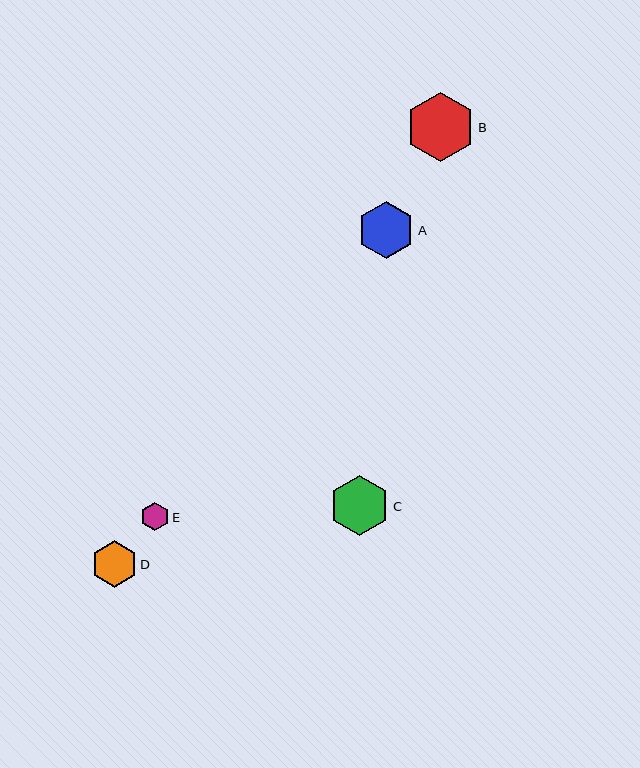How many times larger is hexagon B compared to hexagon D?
Hexagon B is approximately 1.5 times the size of hexagon D.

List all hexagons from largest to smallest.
From largest to smallest: B, C, A, D, E.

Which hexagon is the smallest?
Hexagon E is the smallest with a size of approximately 28 pixels.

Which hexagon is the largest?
Hexagon B is the largest with a size of approximately 69 pixels.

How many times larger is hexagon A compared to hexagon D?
Hexagon A is approximately 1.2 times the size of hexagon D.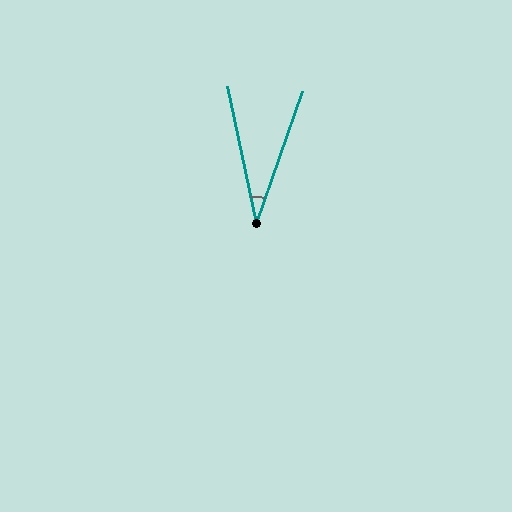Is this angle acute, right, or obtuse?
It is acute.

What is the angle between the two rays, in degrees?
Approximately 31 degrees.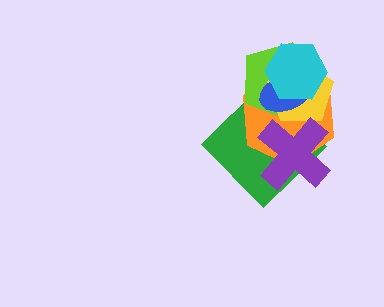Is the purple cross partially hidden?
No, no other shape covers it.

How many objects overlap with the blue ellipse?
5 objects overlap with the blue ellipse.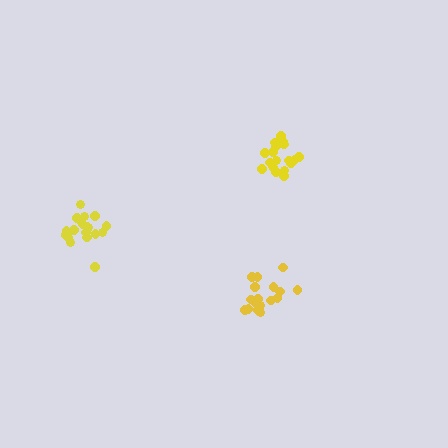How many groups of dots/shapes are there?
There are 3 groups.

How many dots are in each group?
Group 1: 19 dots, Group 2: 19 dots, Group 3: 17 dots (55 total).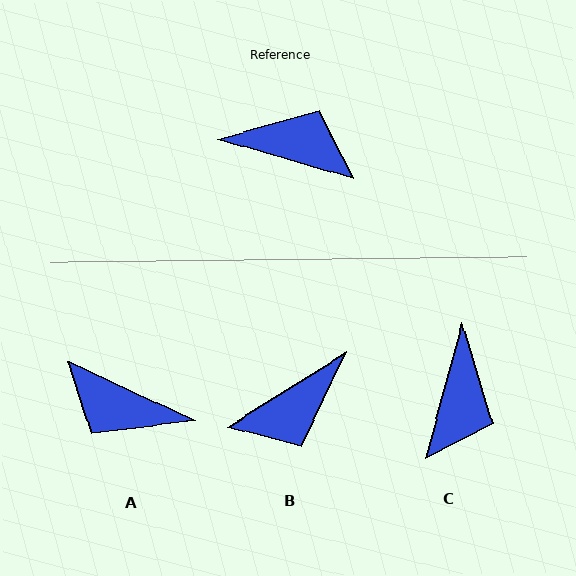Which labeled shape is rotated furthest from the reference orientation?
A, about 171 degrees away.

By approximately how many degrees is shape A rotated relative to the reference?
Approximately 171 degrees counter-clockwise.